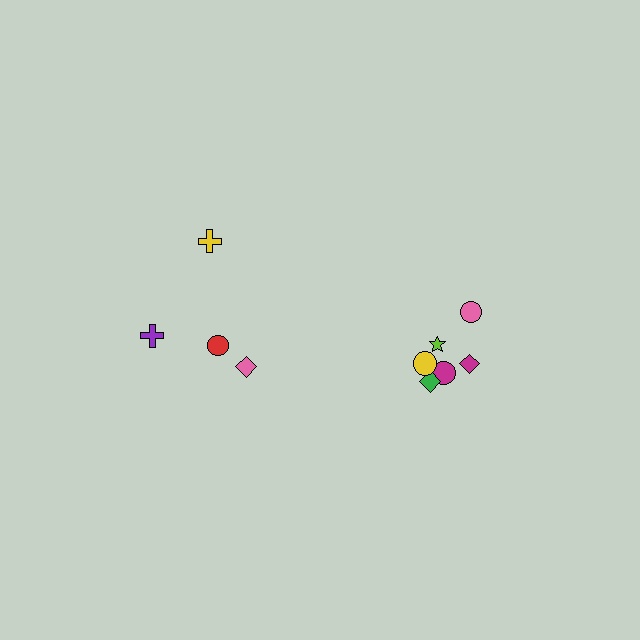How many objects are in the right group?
There are 6 objects.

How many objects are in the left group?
There are 4 objects.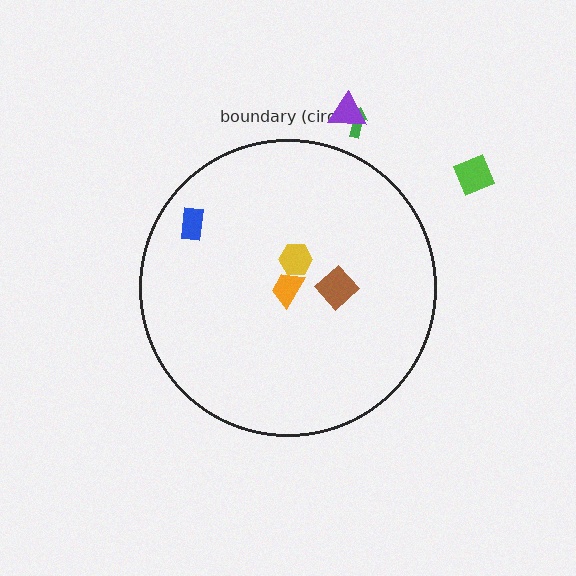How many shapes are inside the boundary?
4 inside, 3 outside.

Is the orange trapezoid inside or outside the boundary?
Inside.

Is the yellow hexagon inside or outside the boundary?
Inside.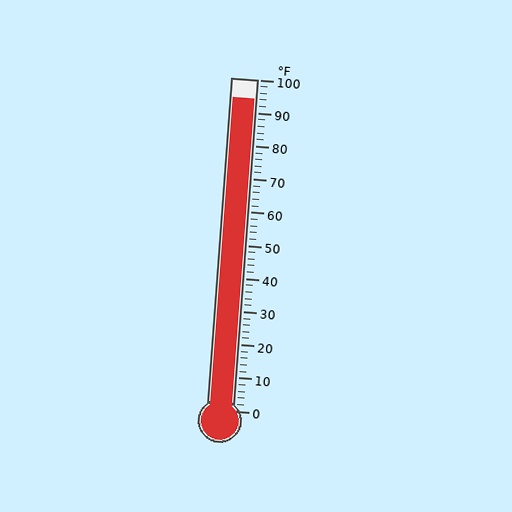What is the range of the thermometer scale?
The thermometer scale ranges from 0°F to 100°F.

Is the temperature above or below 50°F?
The temperature is above 50°F.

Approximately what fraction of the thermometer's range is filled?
The thermometer is filled to approximately 95% of its range.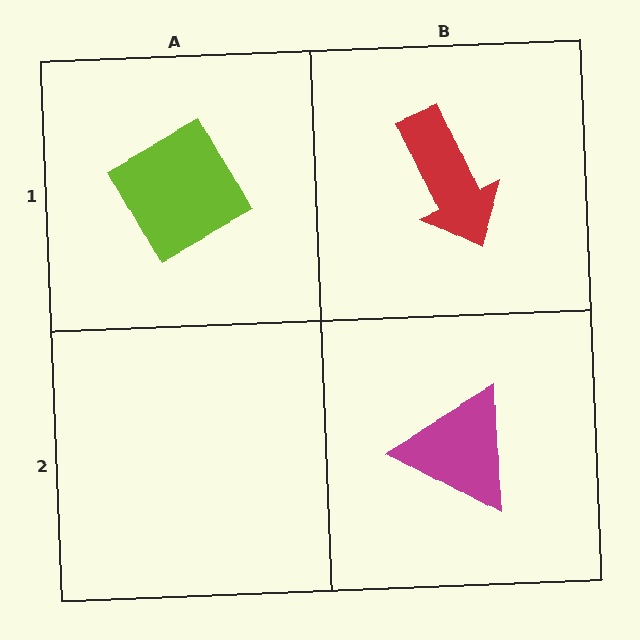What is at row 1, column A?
A lime diamond.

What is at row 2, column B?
A magenta triangle.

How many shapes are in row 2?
1 shape.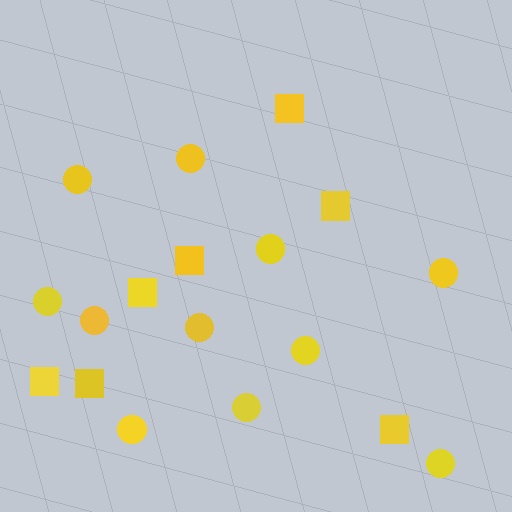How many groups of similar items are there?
There are 2 groups: one group of circles (11) and one group of squares (7).